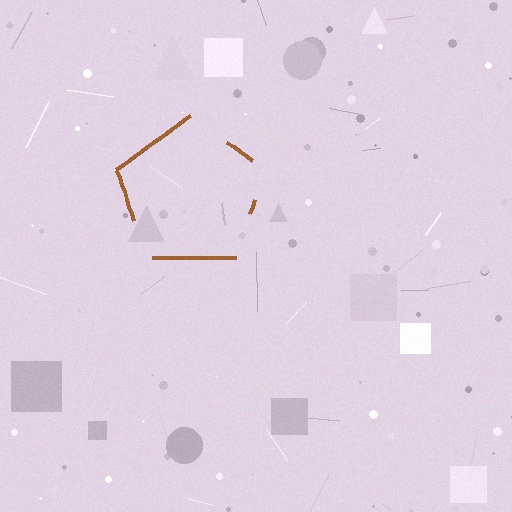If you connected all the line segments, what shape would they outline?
They would outline a pentagon.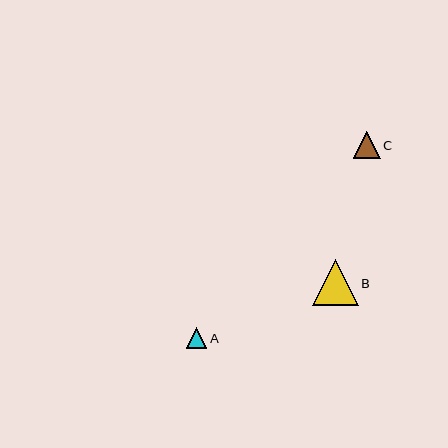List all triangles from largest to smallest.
From largest to smallest: B, C, A.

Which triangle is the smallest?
Triangle A is the smallest with a size of approximately 20 pixels.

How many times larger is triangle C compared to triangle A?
Triangle C is approximately 1.3 times the size of triangle A.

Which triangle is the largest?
Triangle B is the largest with a size of approximately 46 pixels.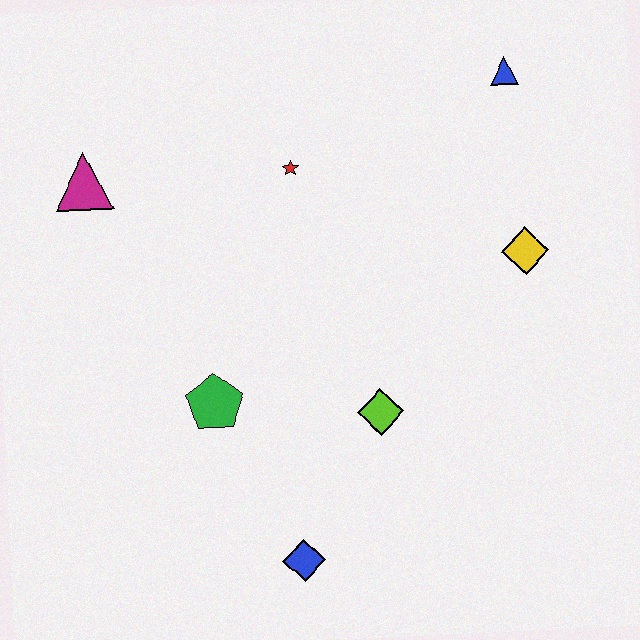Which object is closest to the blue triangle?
The yellow diamond is closest to the blue triangle.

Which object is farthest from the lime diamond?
The magenta triangle is farthest from the lime diamond.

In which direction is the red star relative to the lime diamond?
The red star is above the lime diamond.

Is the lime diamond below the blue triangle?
Yes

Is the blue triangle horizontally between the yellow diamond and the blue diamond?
Yes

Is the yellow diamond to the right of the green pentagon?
Yes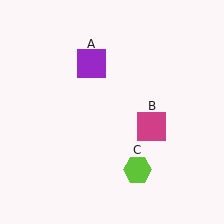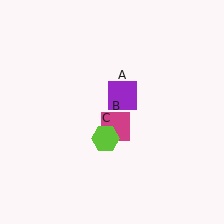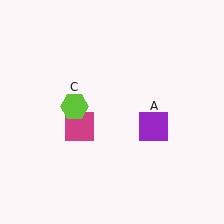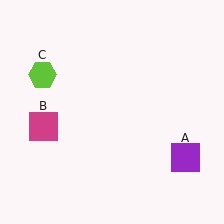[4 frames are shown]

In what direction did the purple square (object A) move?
The purple square (object A) moved down and to the right.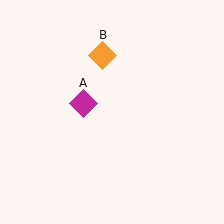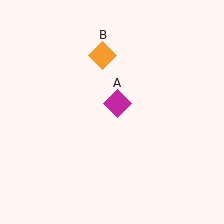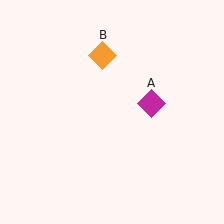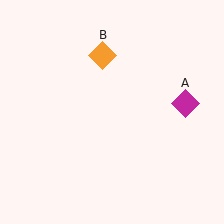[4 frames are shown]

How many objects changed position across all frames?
1 object changed position: magenta diamond (object A).